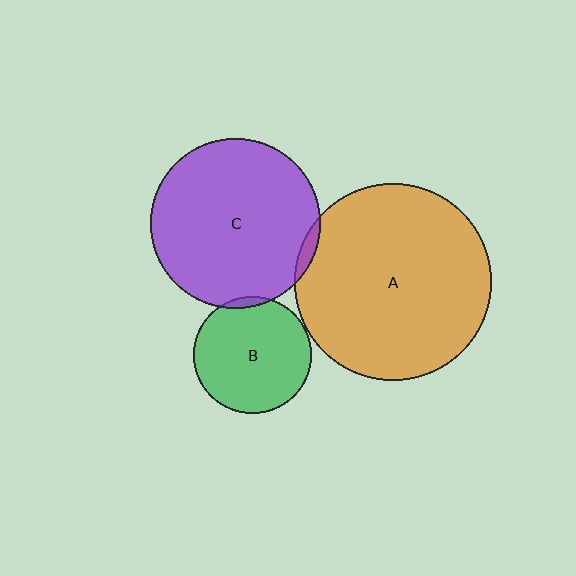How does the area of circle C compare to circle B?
Approximately 2.1 times.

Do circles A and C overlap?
Yes.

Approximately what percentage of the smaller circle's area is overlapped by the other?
Approximately 5%.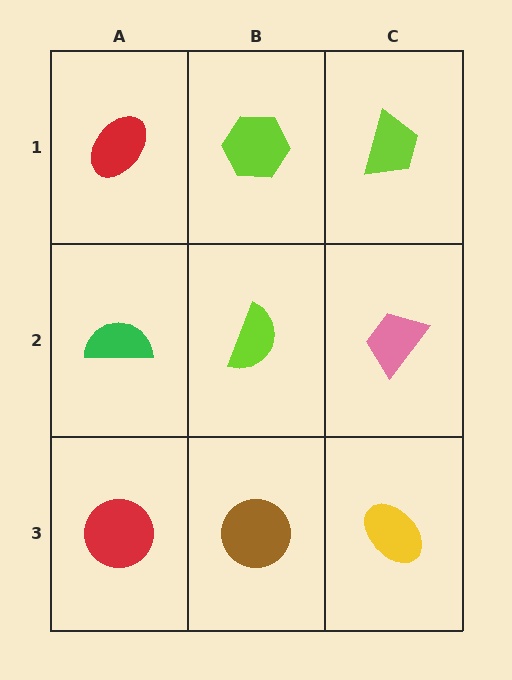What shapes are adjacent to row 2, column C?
A lime trapezoid (row 1, column C), a yellow ellipse (row 3, column C), a lime semicircle (row 2, column B).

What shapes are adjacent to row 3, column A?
A green semicircle (row 2, column A), a brown circle (row 3, column B).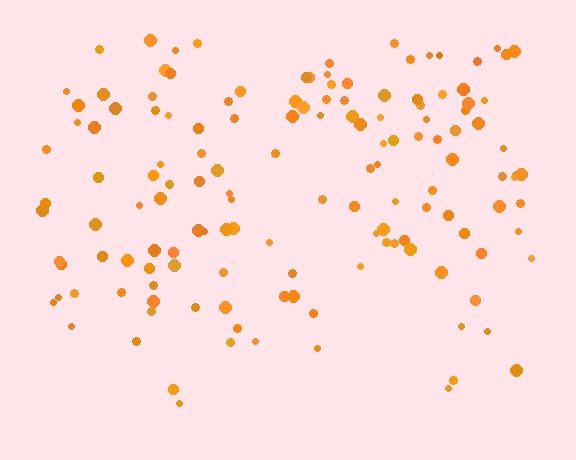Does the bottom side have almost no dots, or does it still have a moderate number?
Still a moderate number, just noticeably fewer than the top.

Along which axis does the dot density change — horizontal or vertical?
Vertical.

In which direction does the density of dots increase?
From bottom to top, with the top side densest.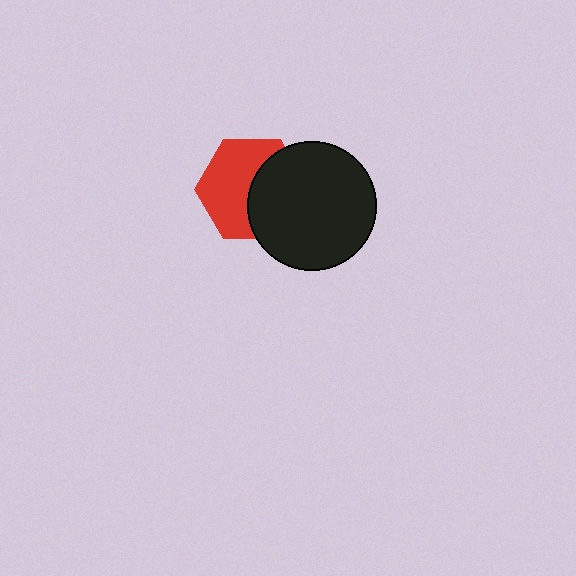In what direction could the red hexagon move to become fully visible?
The red hexagon could move left. That would shift it out from behind the black circle entirely.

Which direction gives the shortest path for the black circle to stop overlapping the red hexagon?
Moving right gives the shortest separation.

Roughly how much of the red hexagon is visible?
About half of it is visible (roughly 56%).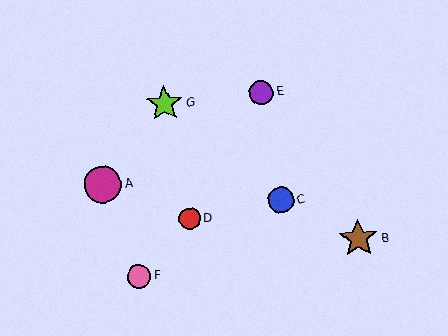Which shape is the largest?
The brown star (labeled B) is the largest.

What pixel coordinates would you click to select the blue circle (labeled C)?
Click at (281, 200) to select the blue circle C.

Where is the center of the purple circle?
The center of the purple circle is at (261, 93).